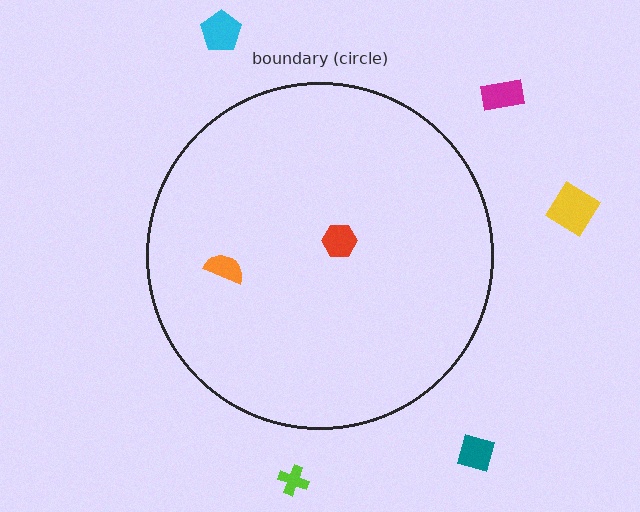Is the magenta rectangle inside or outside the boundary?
Outside.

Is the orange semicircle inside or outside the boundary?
Inside.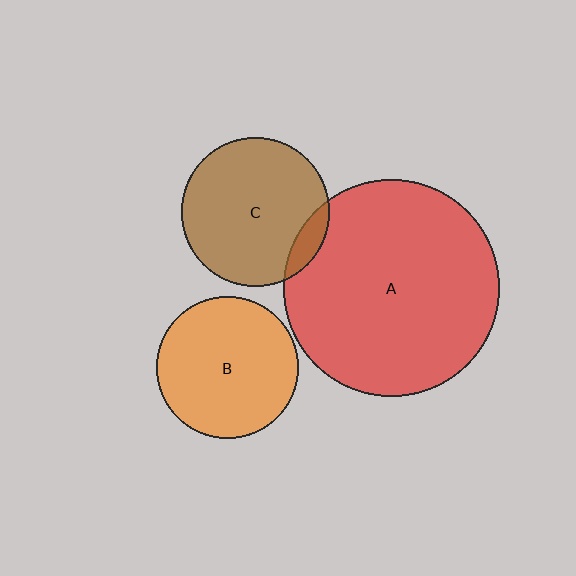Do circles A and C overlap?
Yes.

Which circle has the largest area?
Circle A (red).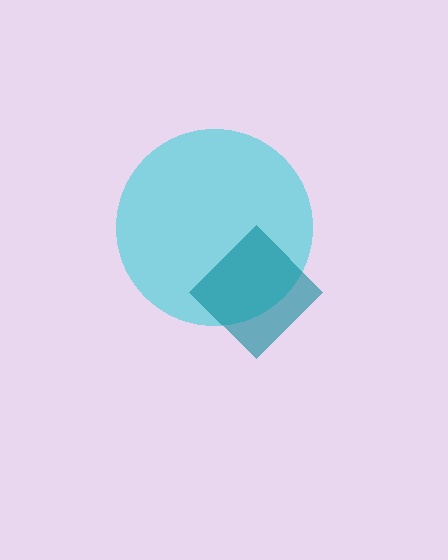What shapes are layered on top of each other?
The layered shapes are: a cyan circle, a teal diamond.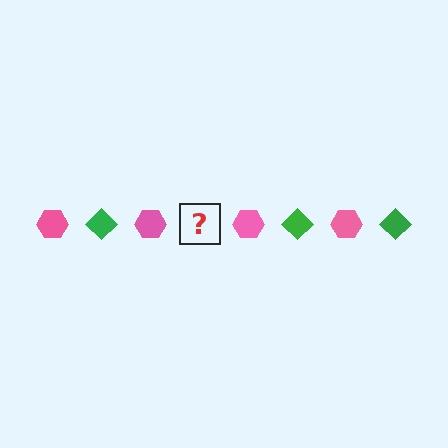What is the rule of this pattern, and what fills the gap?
The rule is that the pattern alternates between pink hexagon and green diamond. The gap should be filled with a green diamond.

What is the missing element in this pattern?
The missing element is a green diamond.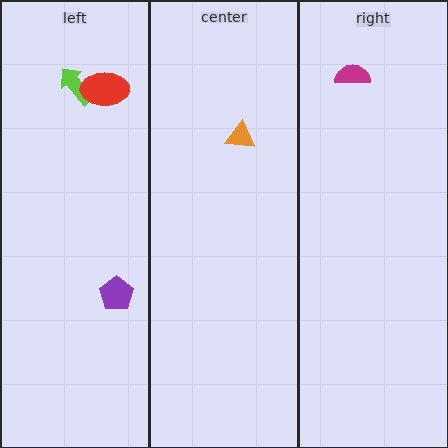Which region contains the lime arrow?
The left region.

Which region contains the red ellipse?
The left region.